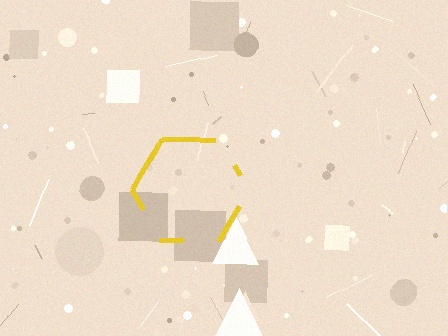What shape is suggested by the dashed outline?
The dashed outline suggests a hexagon.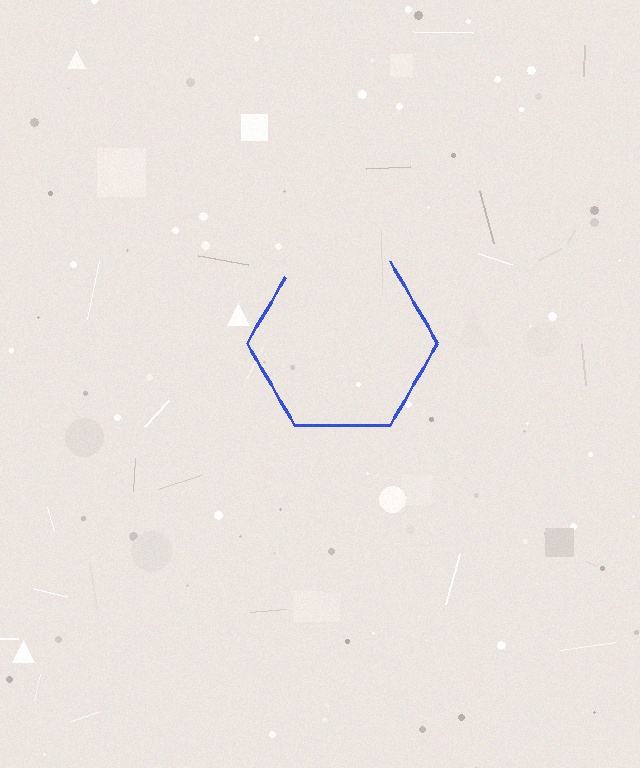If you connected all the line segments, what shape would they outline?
They would outline a hexagon.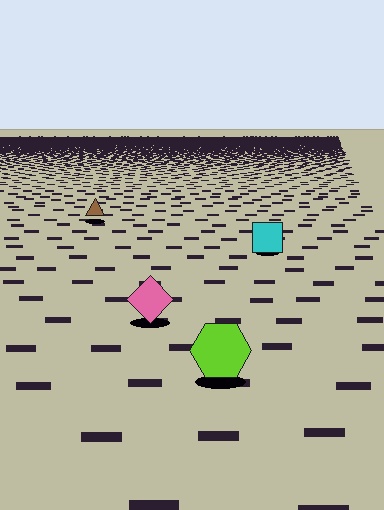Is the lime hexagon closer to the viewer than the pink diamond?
Yes. The lime hexagon is closer — you can tell from the texture gradient: the ground texture is coarser near it.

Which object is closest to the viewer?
The lime hexagon is closest. The texture marks near it are larger and more spread out.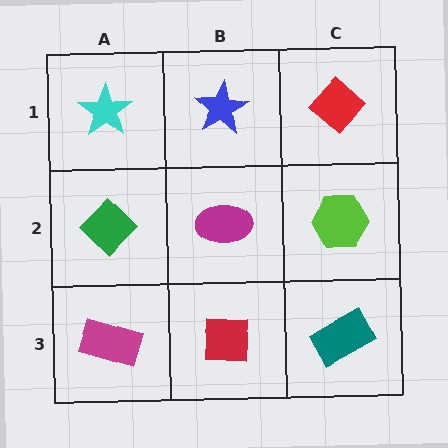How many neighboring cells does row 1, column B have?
3.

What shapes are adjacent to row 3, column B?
A magenta ellipse (row 2, column B), a magenta rectangle (row 3, column A), a teal rectangle (row 3, column C).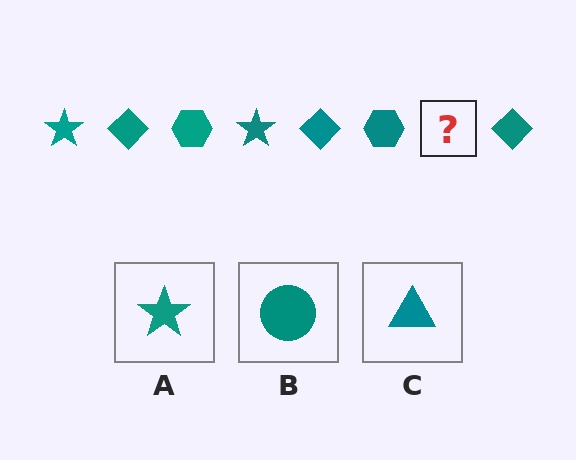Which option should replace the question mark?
Option A.